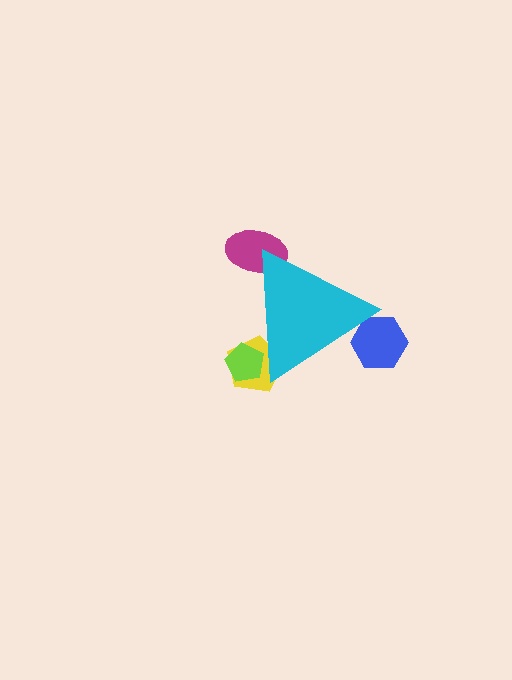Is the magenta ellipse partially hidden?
Yes, the magenta ellipse is partially hidden behind the cyan triangle.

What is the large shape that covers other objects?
A cyan triangle.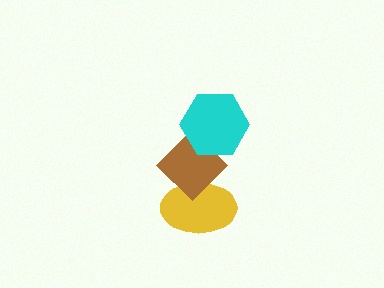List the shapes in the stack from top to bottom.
From top to bottom: the cyan hexagon, the brown diamond, the yellow ellipse.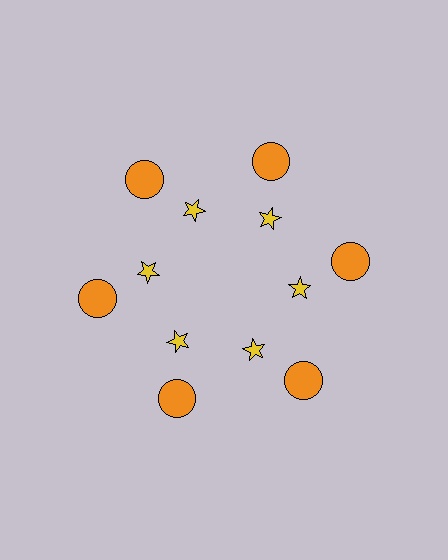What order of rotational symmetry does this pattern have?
This pattern has 6-fold rotational symmetry.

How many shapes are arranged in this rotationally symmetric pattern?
There are 12 shapes, arranged in 6 groups of 2.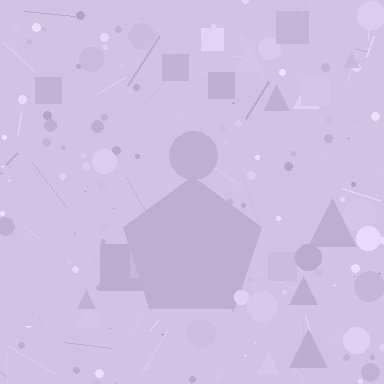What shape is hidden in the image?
A pentagon is hidden in the image.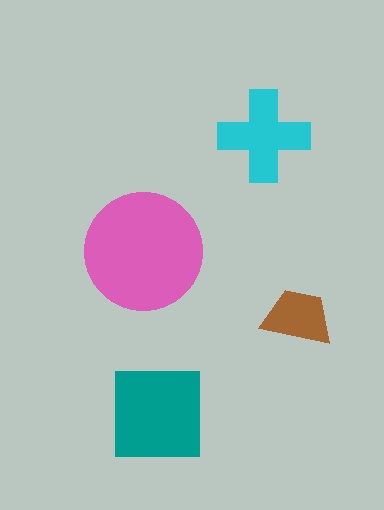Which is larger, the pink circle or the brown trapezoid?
The pink circle.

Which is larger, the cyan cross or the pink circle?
The pink circle.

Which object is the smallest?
The brown trapezoid.